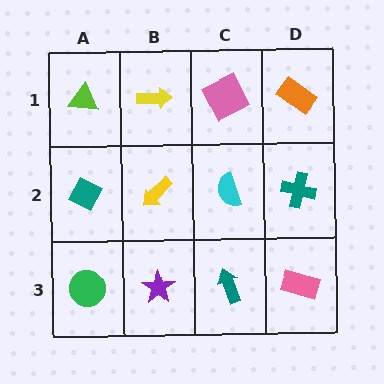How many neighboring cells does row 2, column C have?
4.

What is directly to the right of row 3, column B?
A teal arrow.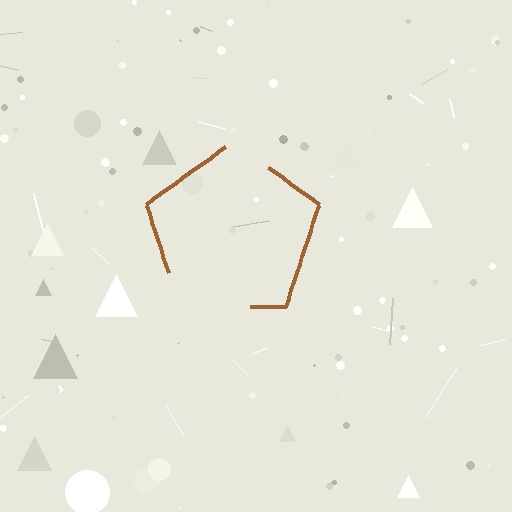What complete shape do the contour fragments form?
The contour fragments form a pentagon.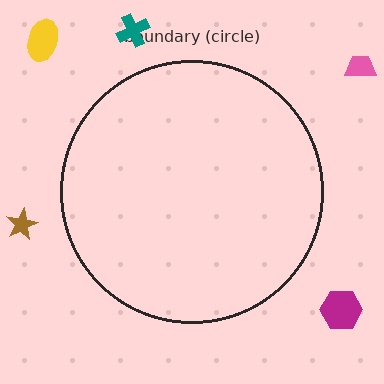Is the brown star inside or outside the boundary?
Outside.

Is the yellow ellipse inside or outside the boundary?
Outside.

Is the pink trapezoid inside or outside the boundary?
Outside.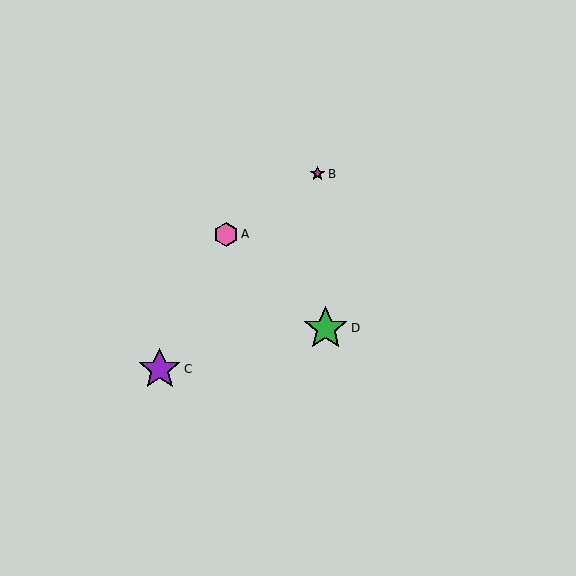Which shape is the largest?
The green star (labeled D) is the largest.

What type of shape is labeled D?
Shape D is a green star.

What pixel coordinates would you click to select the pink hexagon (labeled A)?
Click at (226, 234) to select the pink hexagon A.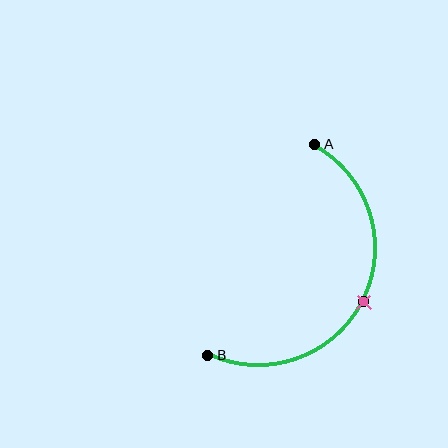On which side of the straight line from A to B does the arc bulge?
The arc bulges to the right of the straight line connecting A and B.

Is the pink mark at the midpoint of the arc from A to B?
Yes. The pink mark lies on the arc at equal arc-length from both A and B — it is the arc midpoint.